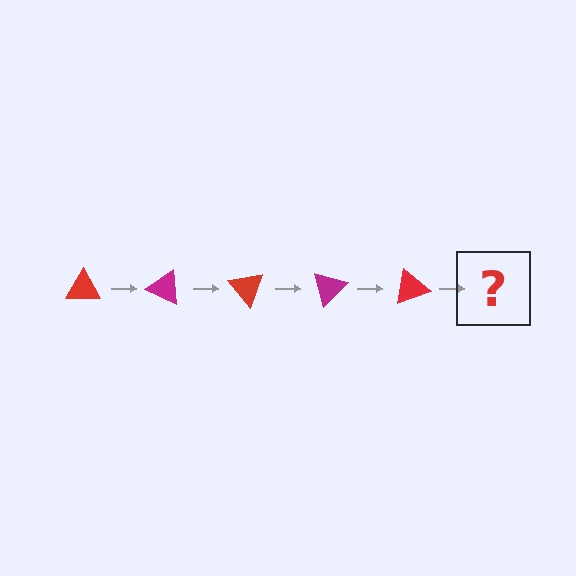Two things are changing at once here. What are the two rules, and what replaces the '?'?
The two rules are that it rotates 25 degrees each step and the color cycles through red and magenta. The '?' should be a magenta triangle, rotated 125 degrees from the start.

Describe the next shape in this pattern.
It should be a magenta triangle, rotated 125 degrees from the start.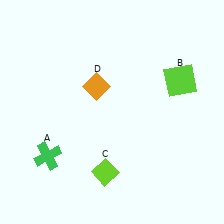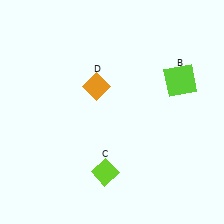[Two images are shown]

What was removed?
The green cross (A) was removed in Image 2.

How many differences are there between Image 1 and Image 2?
There is 1 difference between the two images.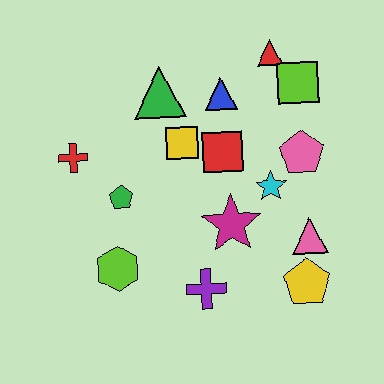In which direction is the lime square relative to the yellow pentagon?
The lime square is above the yellow pentagon.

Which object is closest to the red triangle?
The lime square is closest to the red triangle.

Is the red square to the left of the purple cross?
No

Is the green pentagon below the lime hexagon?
No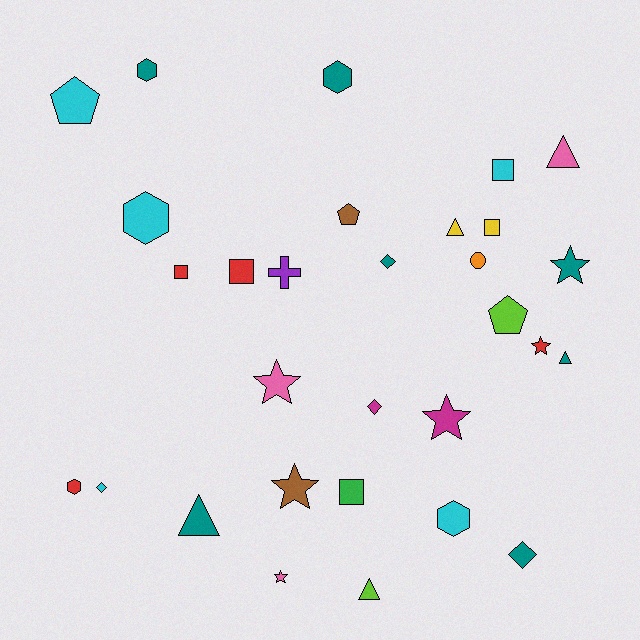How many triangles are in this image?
There are 5 triangles.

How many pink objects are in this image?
There are 3 pink objects.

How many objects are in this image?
There are 30 objects.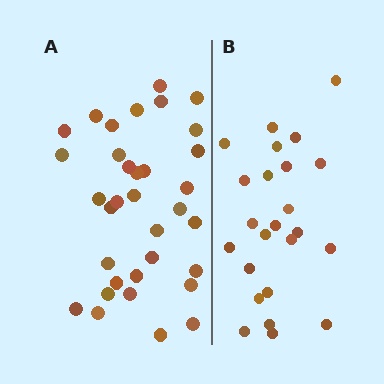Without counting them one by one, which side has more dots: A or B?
Region A (the left region) has more dots.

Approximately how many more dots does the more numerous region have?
Region A has roughly 10 or so more dots than region B.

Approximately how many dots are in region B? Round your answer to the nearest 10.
About 20 dots. (The exact count is 24, which rounds to 20.)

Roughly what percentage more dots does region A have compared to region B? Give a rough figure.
About 40% more.